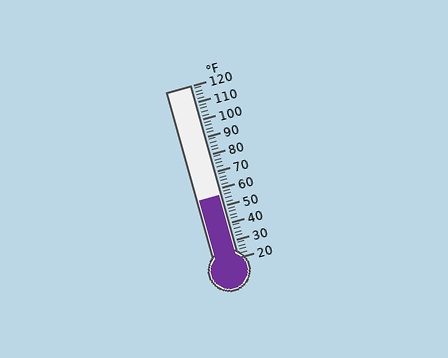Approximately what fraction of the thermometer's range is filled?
The thermometer is filled to approximately 35% of its range.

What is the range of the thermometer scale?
The thermometer scale ranges from 20°F to 120°F.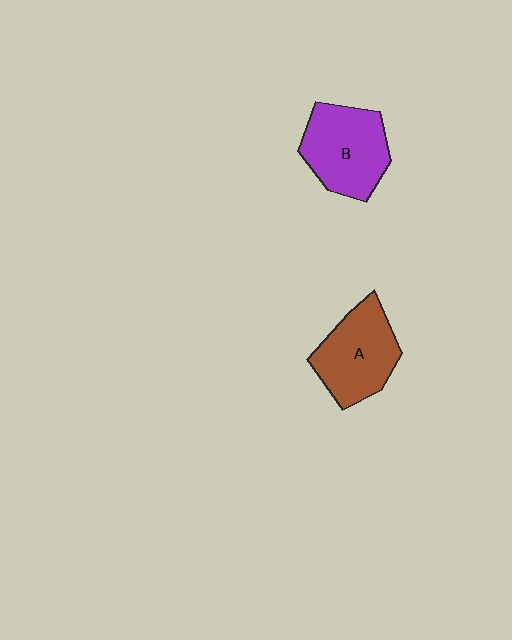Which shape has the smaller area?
Shape A (brown).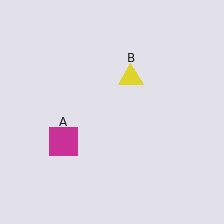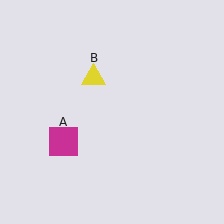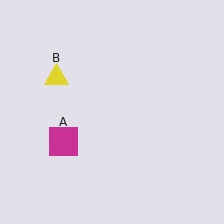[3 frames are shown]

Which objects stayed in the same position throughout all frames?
Magenta square (object A) remained stationary.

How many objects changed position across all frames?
1 object changed position: yellow triangle (object B).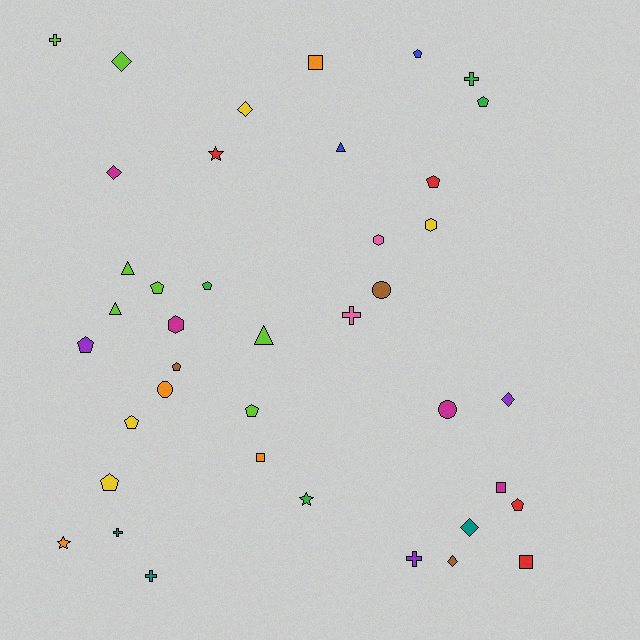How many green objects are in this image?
There are 4 green objects.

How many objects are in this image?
There are 40 objects.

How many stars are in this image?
There are 3 stars.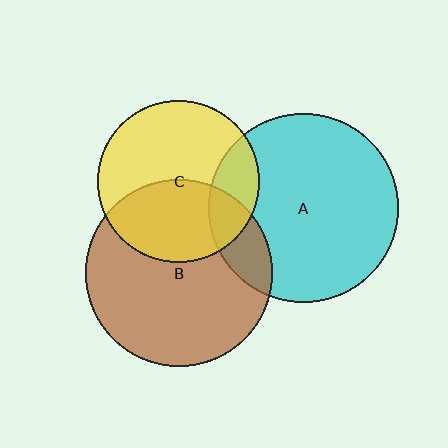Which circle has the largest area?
Circle A (cyan).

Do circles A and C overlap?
Yes.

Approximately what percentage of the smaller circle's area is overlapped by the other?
Approximately 20%.